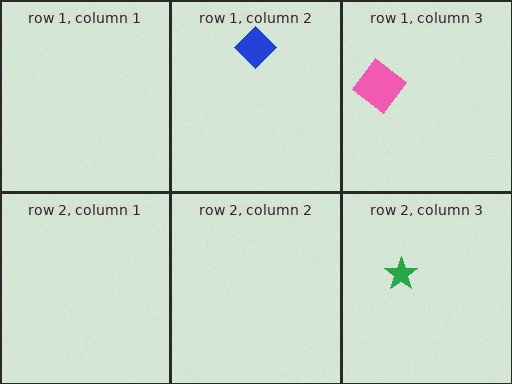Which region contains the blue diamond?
The row 1, column 2 region.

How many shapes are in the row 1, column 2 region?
1.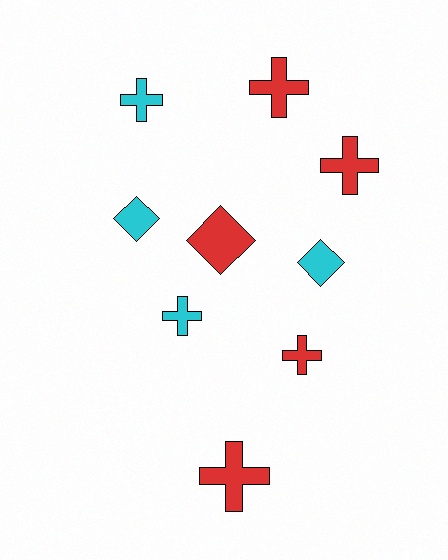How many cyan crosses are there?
There are 2 cyan crosses.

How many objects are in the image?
There are 9 objects.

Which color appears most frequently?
Red, with 5 objects.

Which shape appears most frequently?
Cross, with 6 objects.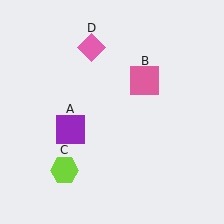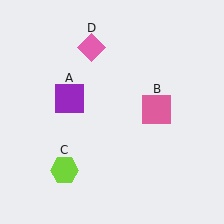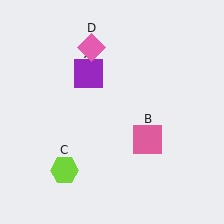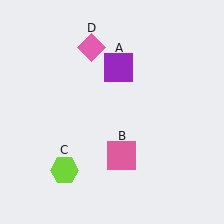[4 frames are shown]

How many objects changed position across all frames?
2 objects changed position: purple square (object A), pink square (object B).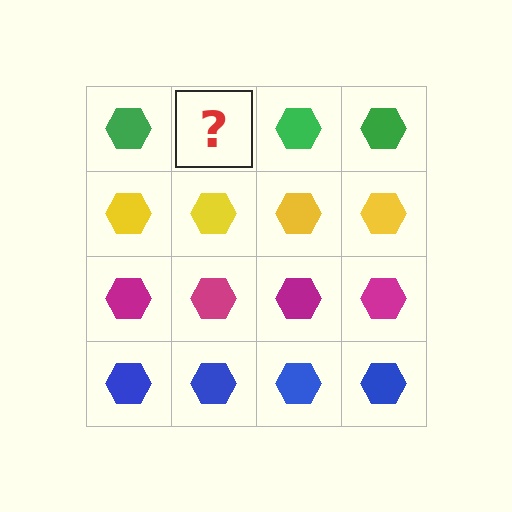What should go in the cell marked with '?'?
The missing cell should contain a green hexagon.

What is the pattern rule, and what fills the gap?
The rule is that each row has a consistent color. The gap should be filled with a green hexagon.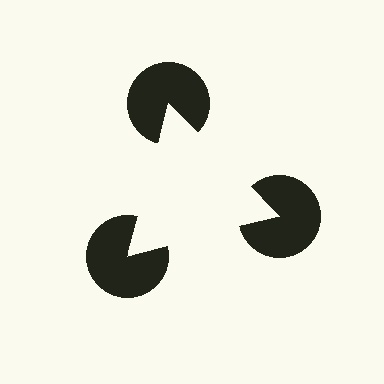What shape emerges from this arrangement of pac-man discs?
An illusory triangle — its edges are inferred from the aligned wedge cuts in the pac-man discs, not physically drawn.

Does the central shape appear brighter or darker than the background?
It typically appears slightly brighter than the background, even though no actual brightness change is drawn.